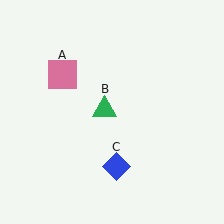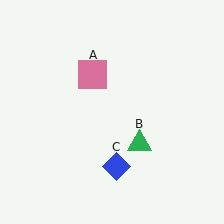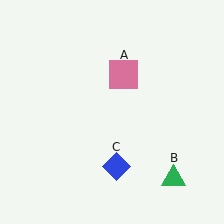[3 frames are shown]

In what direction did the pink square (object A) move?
The pink square (object A) moved right.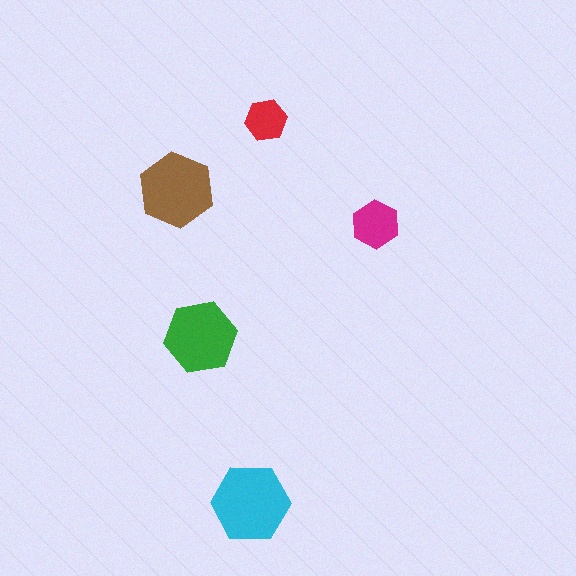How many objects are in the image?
There are 5 objects in the image.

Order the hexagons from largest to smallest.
the cyan one, the brown one, the green one, the magenta one, the red one.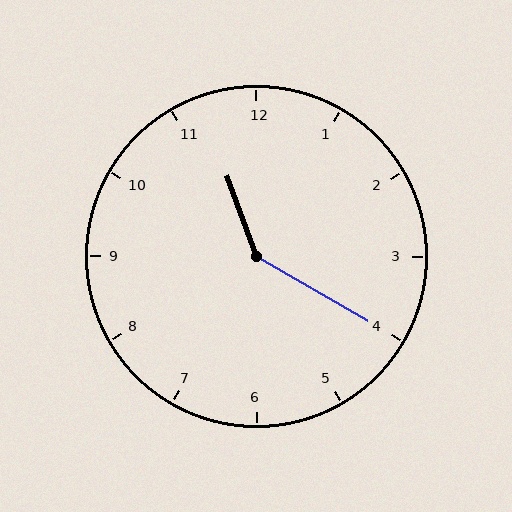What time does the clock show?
11:20.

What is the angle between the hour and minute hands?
Approximately 140 degrees.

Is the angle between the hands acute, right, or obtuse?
It is obtuse.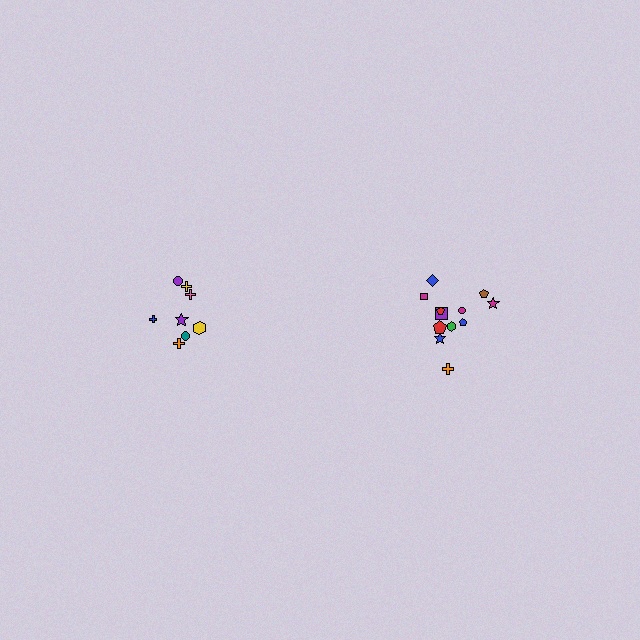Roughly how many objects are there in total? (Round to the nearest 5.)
Roughly 20 objects in total.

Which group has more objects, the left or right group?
The right group.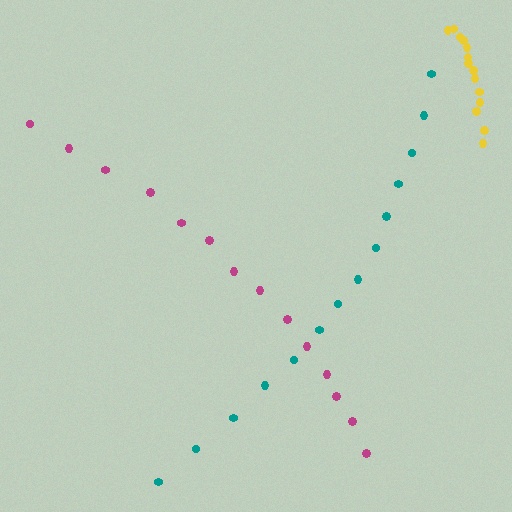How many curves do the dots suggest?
There are 3 distinct paths.